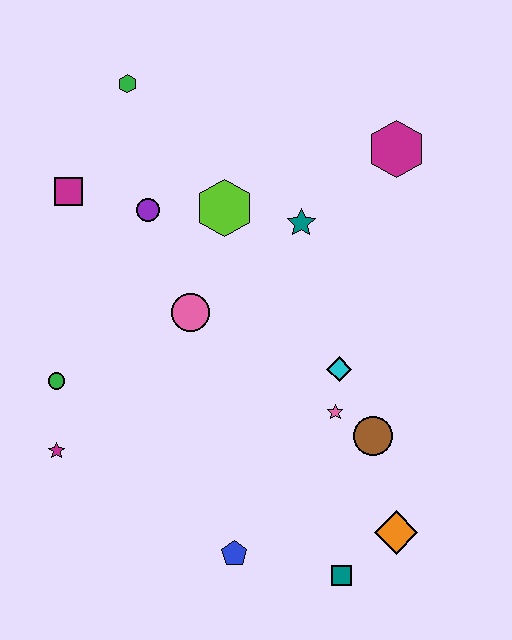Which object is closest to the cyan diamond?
The pink star is closest to the cyan diamond.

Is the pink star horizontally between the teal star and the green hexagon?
No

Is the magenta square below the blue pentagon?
No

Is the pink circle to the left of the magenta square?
No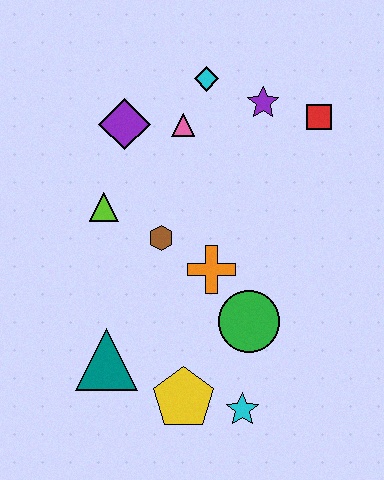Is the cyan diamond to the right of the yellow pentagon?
Yes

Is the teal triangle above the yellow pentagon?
Yes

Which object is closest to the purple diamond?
The pink triangle is closest to the purple diamond.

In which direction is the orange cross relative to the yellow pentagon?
The orange cross is above the yellow pentagon.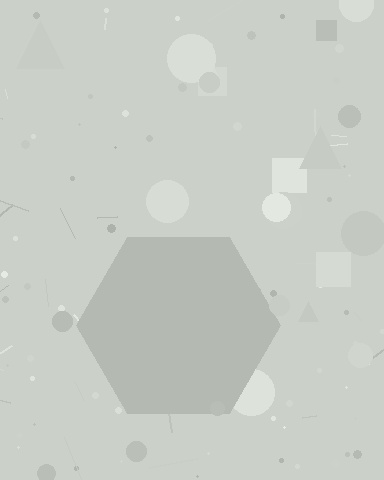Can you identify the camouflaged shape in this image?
The camouflaged shape is a hexagon.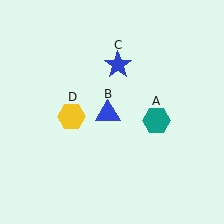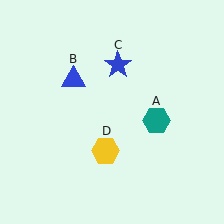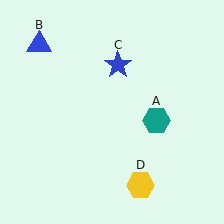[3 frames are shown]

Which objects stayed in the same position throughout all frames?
Teal hexagon (object A) and blue star (object C) remained stationary.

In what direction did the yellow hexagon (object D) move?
The yellow hexagon (object D) moved down and to the right.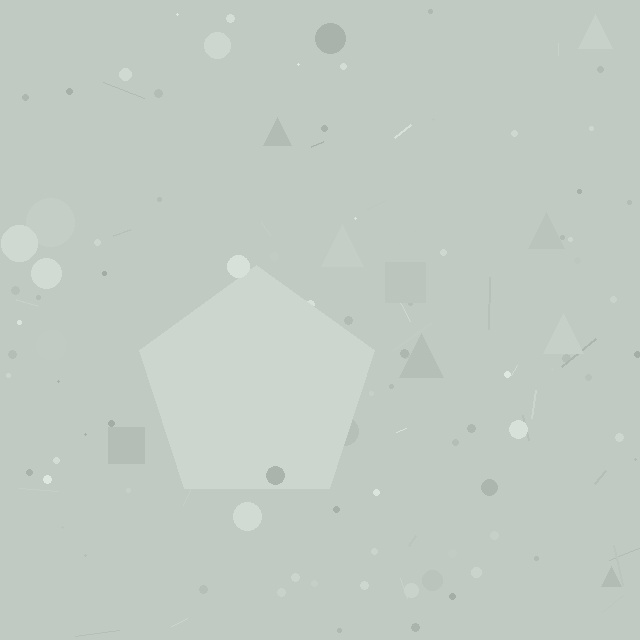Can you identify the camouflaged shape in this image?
The camouflaged shape is a pentagon.